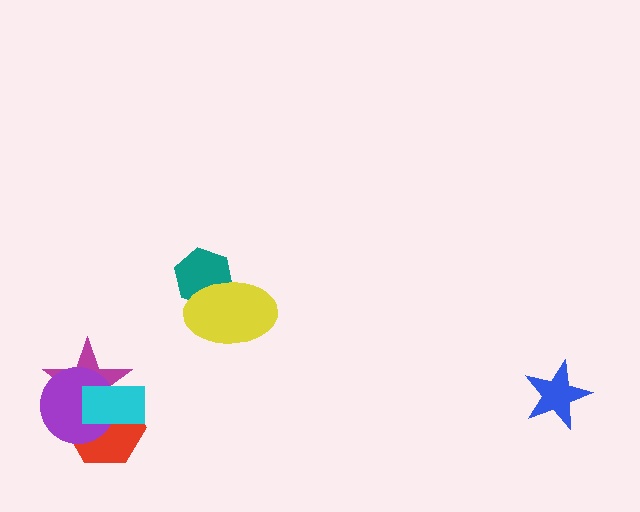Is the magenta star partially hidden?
Yes, it is partially covered by another shape.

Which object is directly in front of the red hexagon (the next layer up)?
The magenta star is directly in front of the red hexagon.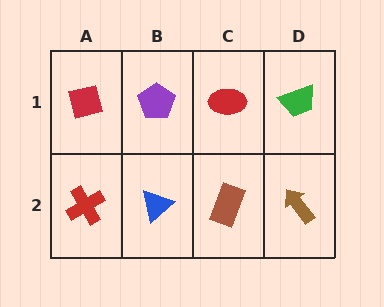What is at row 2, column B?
A blue triangle.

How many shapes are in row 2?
4 shapes.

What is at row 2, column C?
A brown rectangle.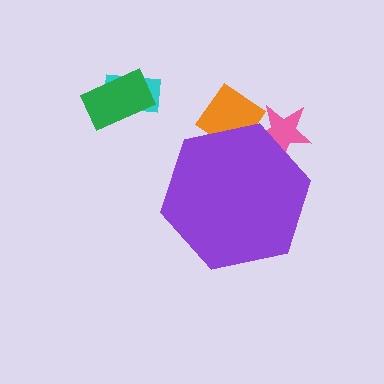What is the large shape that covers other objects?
A purple hexagon.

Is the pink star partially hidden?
Yes, the pink star is partially hidden behind the purple hexagon.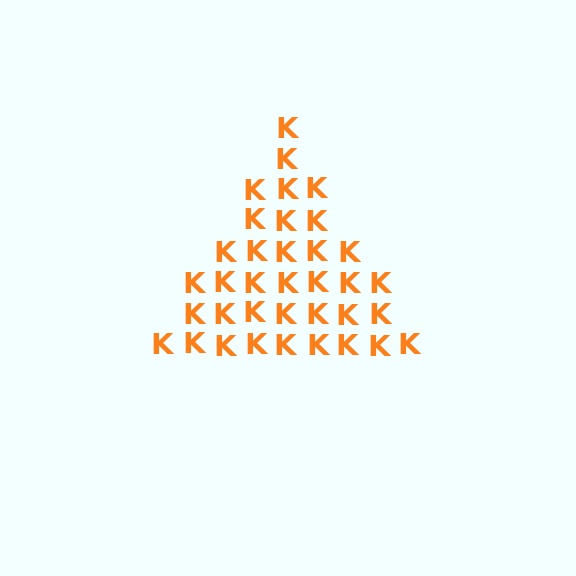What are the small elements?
The small elements are letter K's.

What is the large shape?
The large shape is a triangle.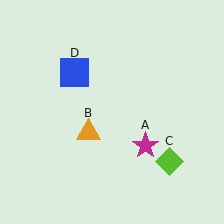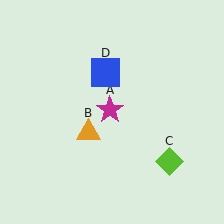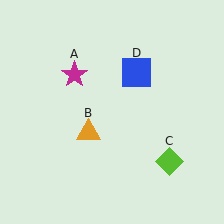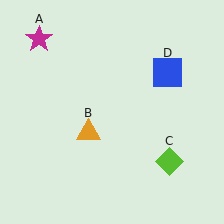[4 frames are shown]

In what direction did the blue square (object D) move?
The blue square (object D) moved right.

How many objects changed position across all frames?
2 objects changed position: magenta star (object A), blue square (object D).